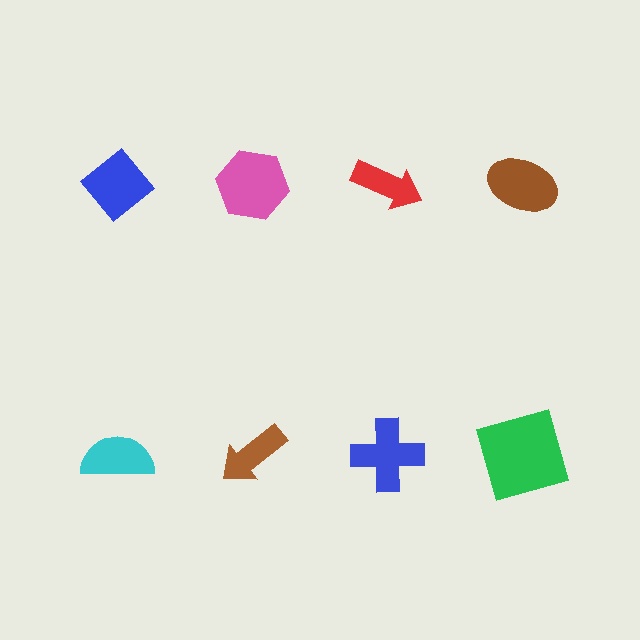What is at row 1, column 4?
A brown ellipse.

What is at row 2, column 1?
A cyan semicircle.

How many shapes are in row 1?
4 shapes.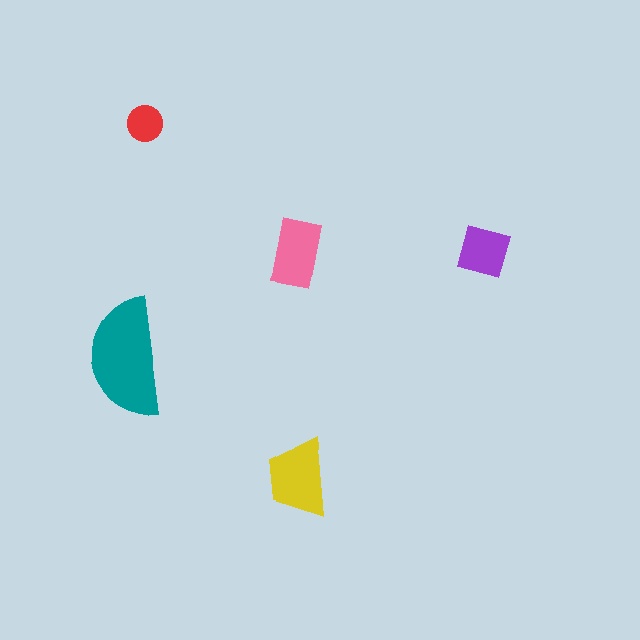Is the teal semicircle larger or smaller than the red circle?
Larger.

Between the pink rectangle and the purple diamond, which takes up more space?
The pink rectangle.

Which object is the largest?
The teal semicircle.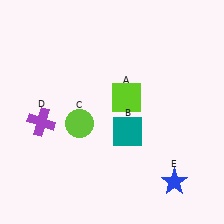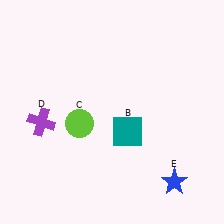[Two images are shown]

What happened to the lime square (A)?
The lime square (A) was removed in Image 2. It was in the top-right area of Image 1.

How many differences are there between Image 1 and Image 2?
There is 1 difference between the two images.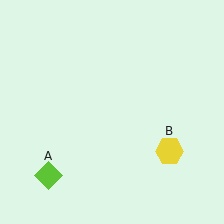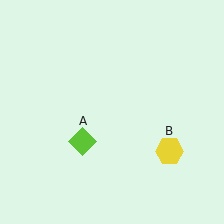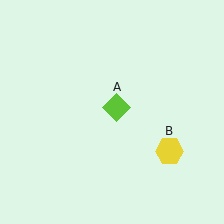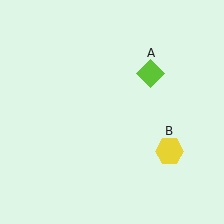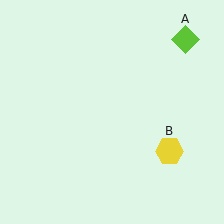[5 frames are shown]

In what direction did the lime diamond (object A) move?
The lime diamond (object A) moved up and to the right.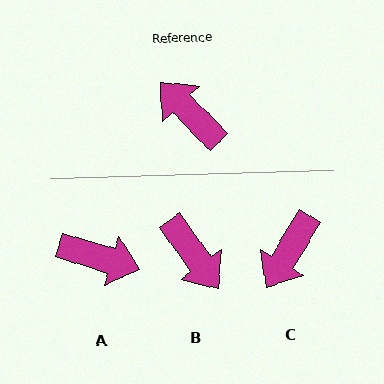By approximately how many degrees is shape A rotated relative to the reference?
Approximately 151 degrees clockwise.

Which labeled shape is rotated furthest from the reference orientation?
B, about 172 degrees away.